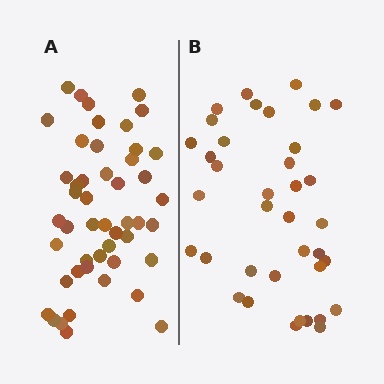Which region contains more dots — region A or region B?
Region A (the left region) has more dots.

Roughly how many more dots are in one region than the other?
Region A has roughly 12 or so more dots than region B.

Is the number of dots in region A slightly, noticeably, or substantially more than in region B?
Region A has noticeably more, but not dramatically so. The ratio is roughly 1.3 to 1.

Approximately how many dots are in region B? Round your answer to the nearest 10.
About 40 dots. (The exact count is 37, which rounds to 40.)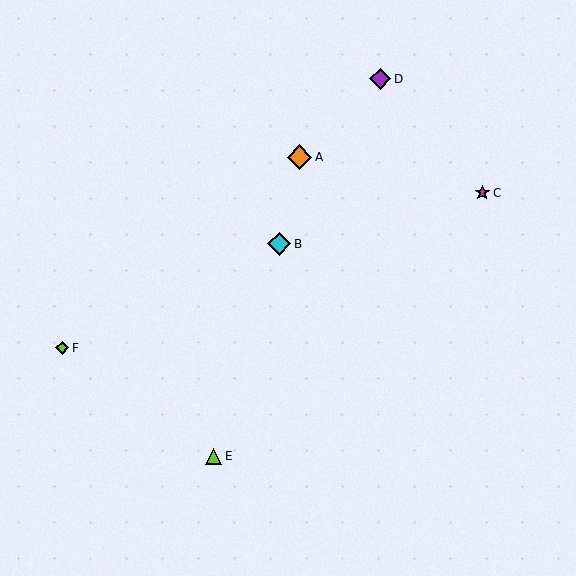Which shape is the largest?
The orange diamond (labeled A) is the largest.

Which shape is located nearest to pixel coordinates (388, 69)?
The purple diamond (labeled D) at (380, 79) is nearest to that location.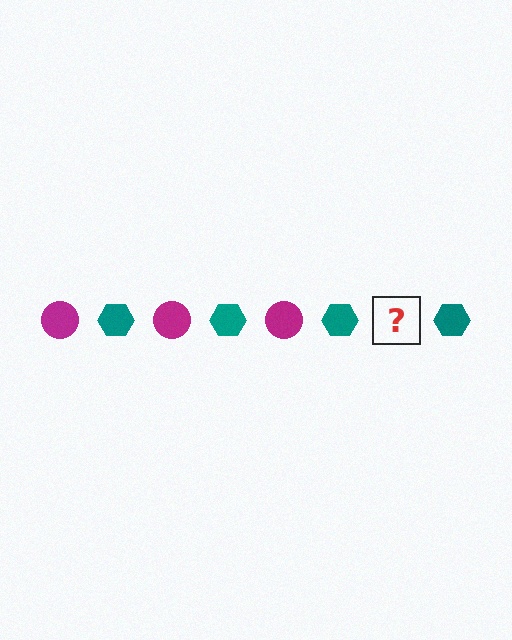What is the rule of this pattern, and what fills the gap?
The rule is that the pattern alternates between magenta circle and teal hexagon. The gap should be filled with a magenta circle.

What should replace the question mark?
The question mark should be replaced with a magenta circle.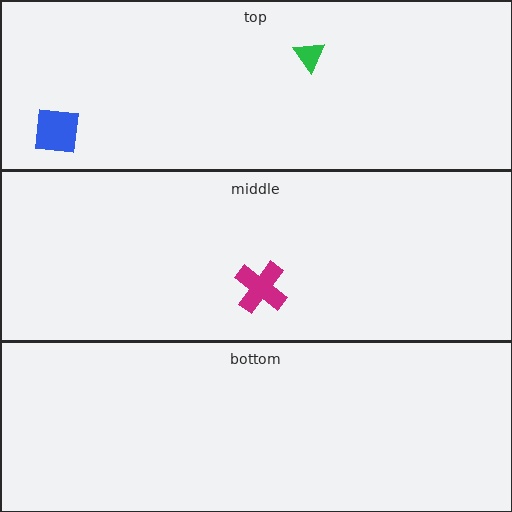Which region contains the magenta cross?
The middle region.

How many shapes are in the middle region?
1.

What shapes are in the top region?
The green triangle, the blue square.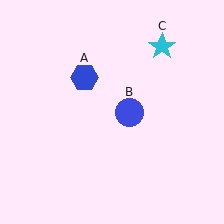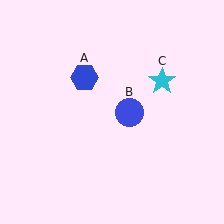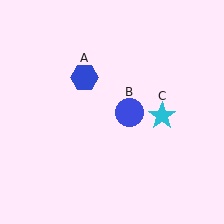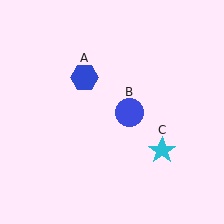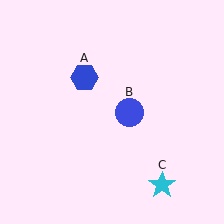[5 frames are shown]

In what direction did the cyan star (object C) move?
The cyan star (object C) moved down.